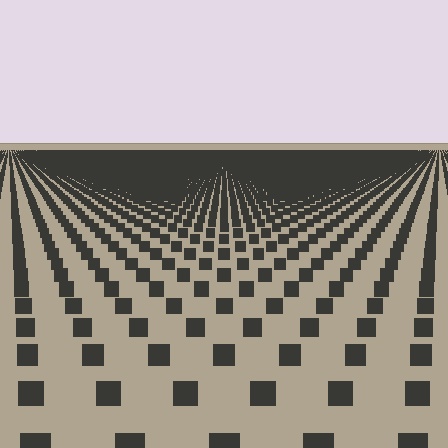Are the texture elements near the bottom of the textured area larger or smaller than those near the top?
Larger. Near the bottom, elements are closer to the viewer and appear at a bigger on-screen size.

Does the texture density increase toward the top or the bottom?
Density increases toward the top.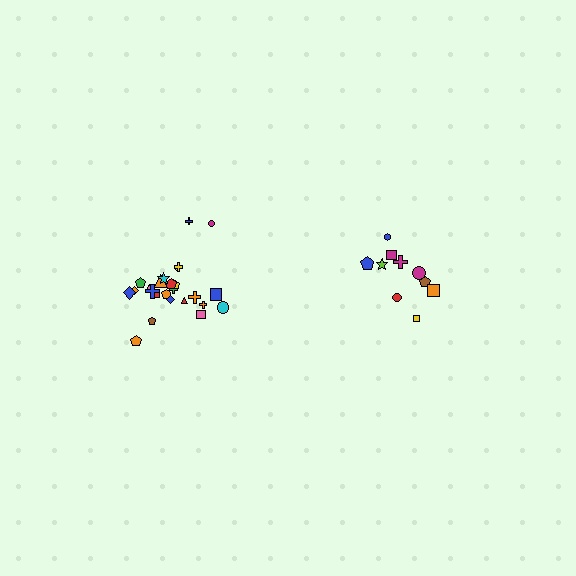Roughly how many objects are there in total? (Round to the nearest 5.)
Roughly 35 objects in total.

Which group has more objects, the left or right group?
The left group.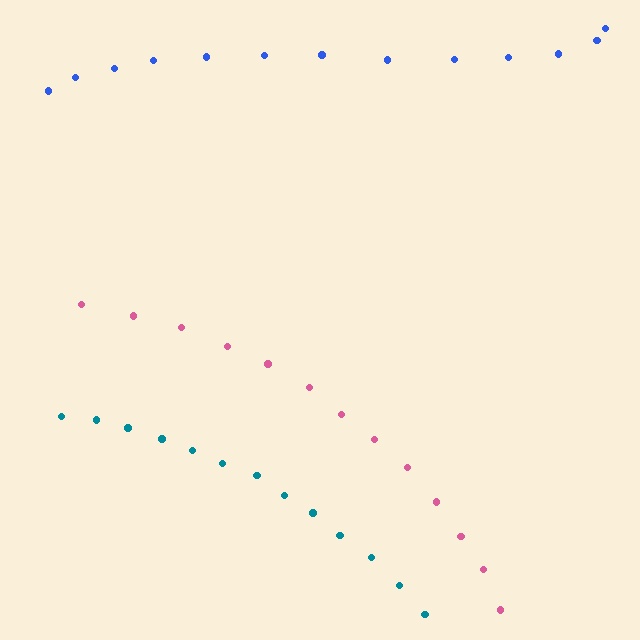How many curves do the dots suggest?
There are 3 distinct paths.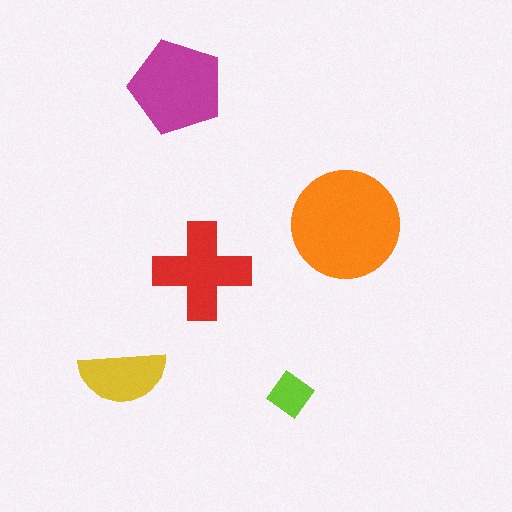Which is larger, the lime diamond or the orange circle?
The orange circle.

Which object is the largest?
The orange circle.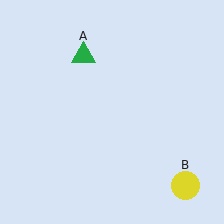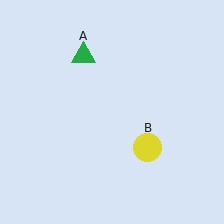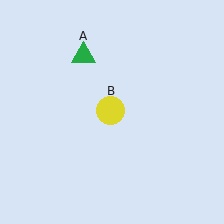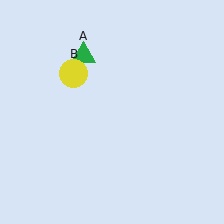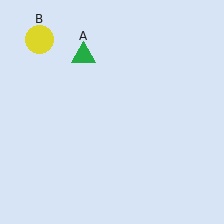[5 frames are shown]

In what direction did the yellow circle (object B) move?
The yellow circle (object B) moved up and to the left.